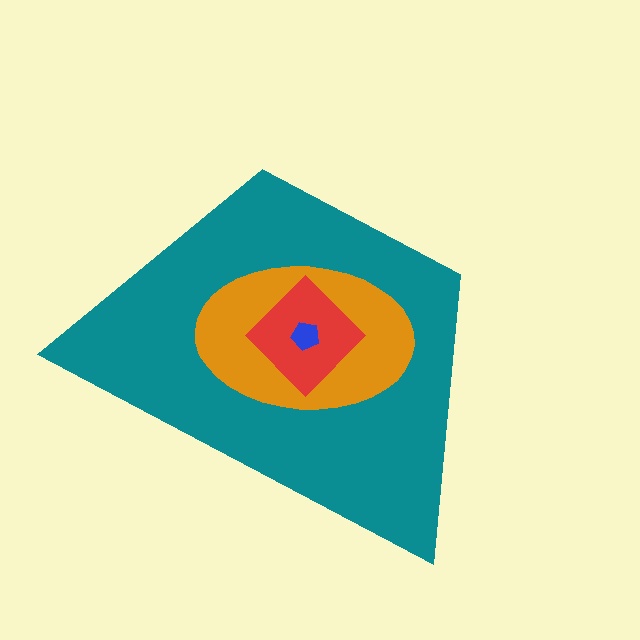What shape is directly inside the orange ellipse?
The red diamond.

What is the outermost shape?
The teal trapezoid.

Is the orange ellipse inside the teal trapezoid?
Yes.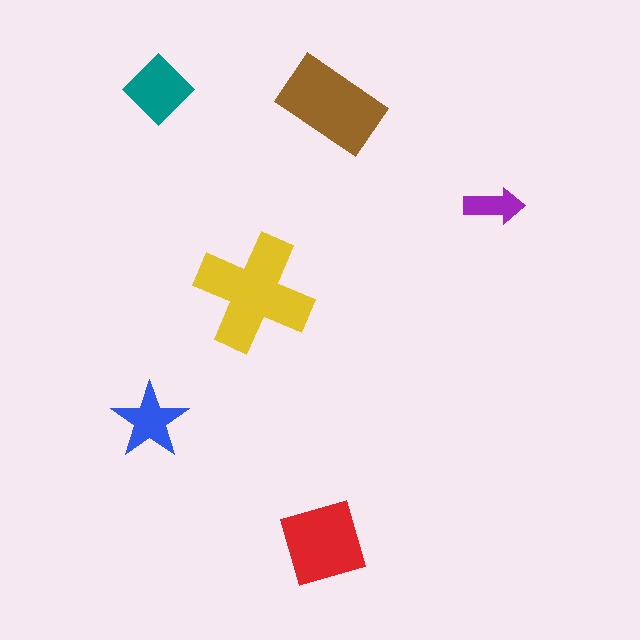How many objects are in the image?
There are 6 objects in the image.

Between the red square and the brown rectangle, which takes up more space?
The brown rectangle.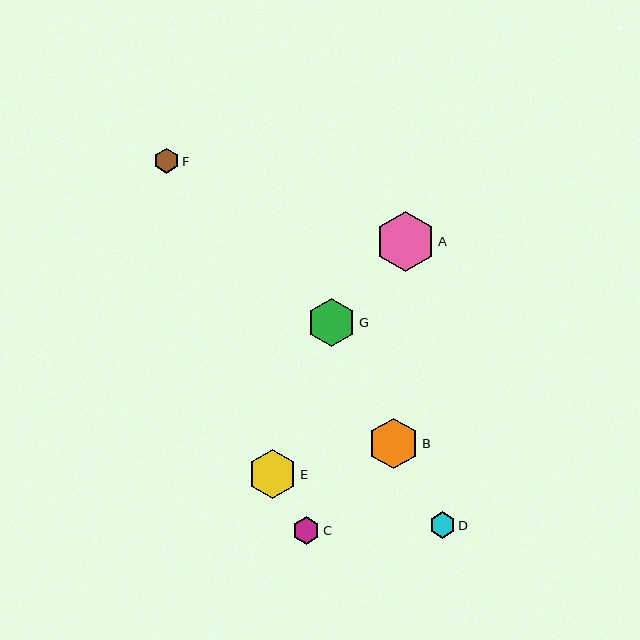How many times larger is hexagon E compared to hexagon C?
Hexagon E is approximately 1.8 times the size of hexagon C.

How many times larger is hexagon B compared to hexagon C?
Hexagon B is approximately 1.8 times the size of hexagon C.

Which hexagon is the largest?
Hexagon A is the largest with a size of approximately 60 pixels.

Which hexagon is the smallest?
Hexagon F is the smallest with a size of approximately 25 pixels.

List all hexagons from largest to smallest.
From largest to smallest: A, B, E, G, C, D, F.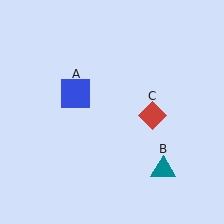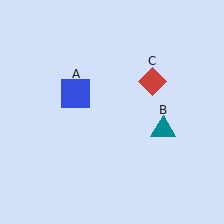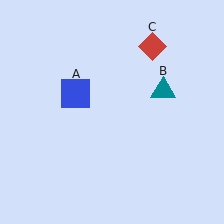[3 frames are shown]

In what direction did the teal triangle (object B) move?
The teal triangle (object B) moved up.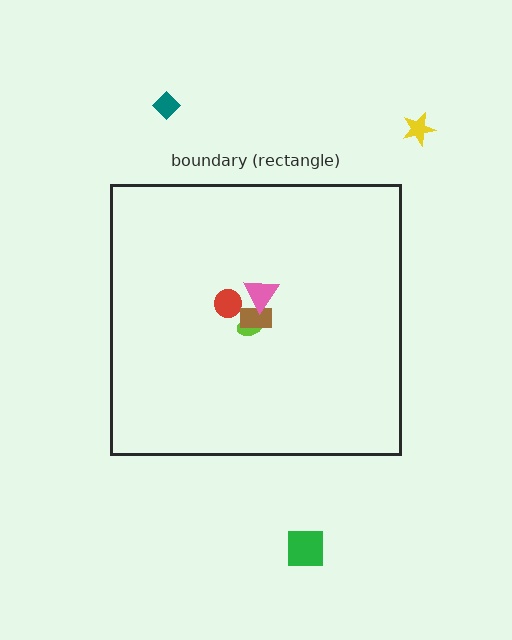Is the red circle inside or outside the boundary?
Inside.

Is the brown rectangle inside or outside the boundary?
Inside.